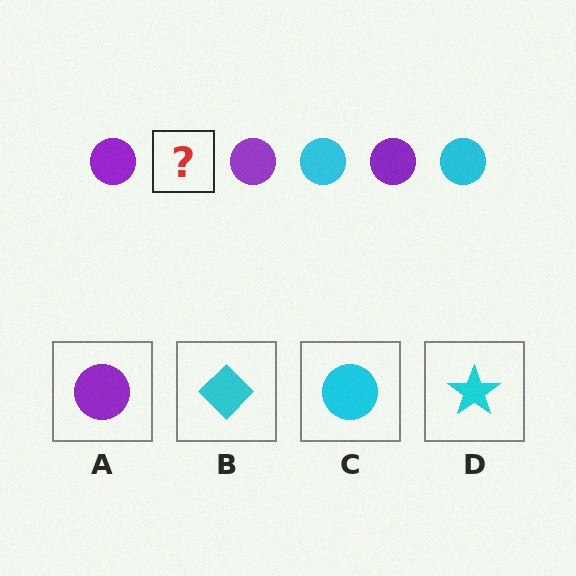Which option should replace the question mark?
Option C.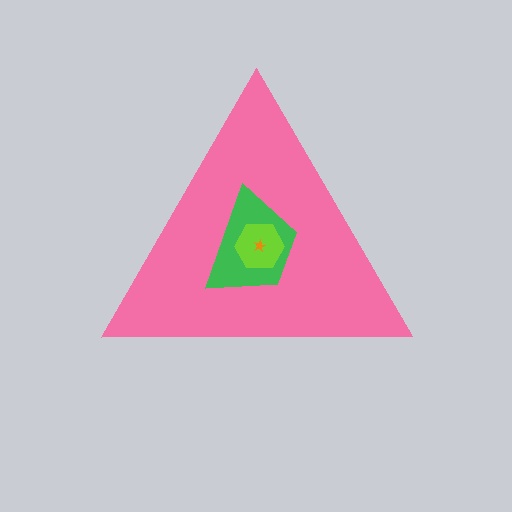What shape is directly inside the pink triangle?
The green trapezoid.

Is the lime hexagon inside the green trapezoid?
Yes.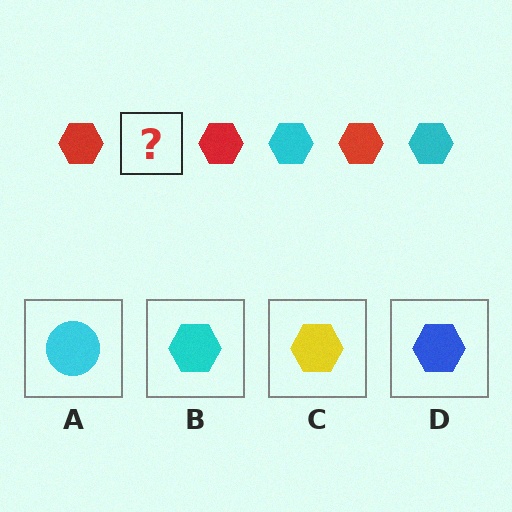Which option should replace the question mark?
Option B.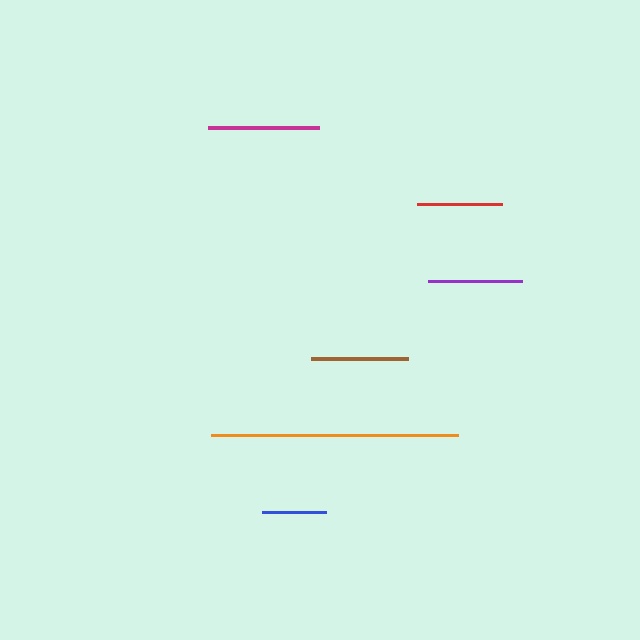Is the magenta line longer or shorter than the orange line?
The orange line is longer than the magenta line.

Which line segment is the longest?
The orange line is the longest at approximately 247 pixels.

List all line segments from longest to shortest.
From longest to shortest: orange, magenta, brown, purple, red, blue.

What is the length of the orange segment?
The orange segment is approximately 247 pixels long.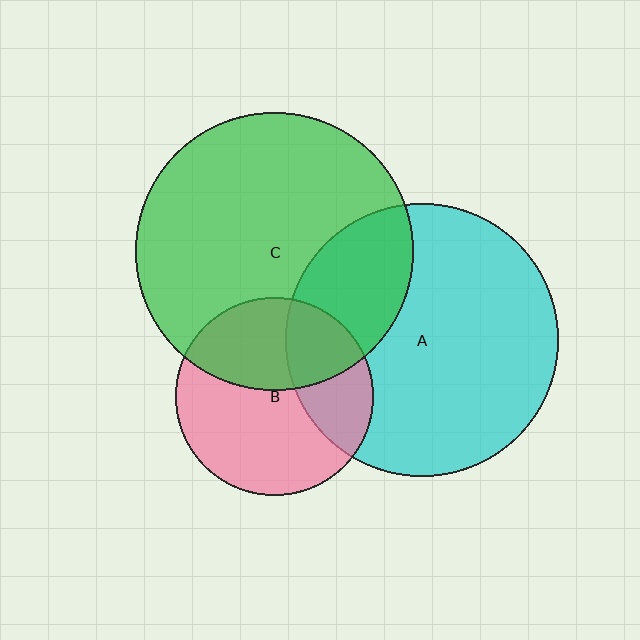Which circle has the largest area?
Circle C (green).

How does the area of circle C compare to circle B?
Approximately 2.0 times.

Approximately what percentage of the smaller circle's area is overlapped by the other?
Approximately 30%.